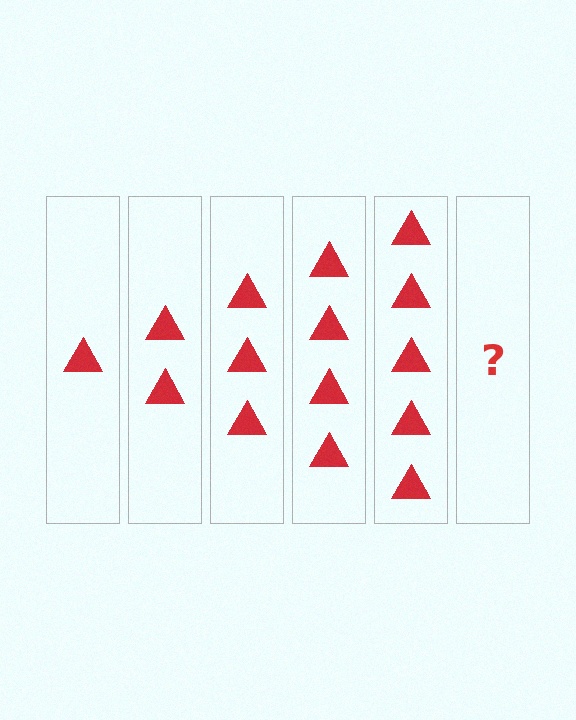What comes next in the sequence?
The next element should be 6 triangles.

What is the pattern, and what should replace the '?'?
The pattern is that each step adds one more triangle. The '?' should be 6 triangles.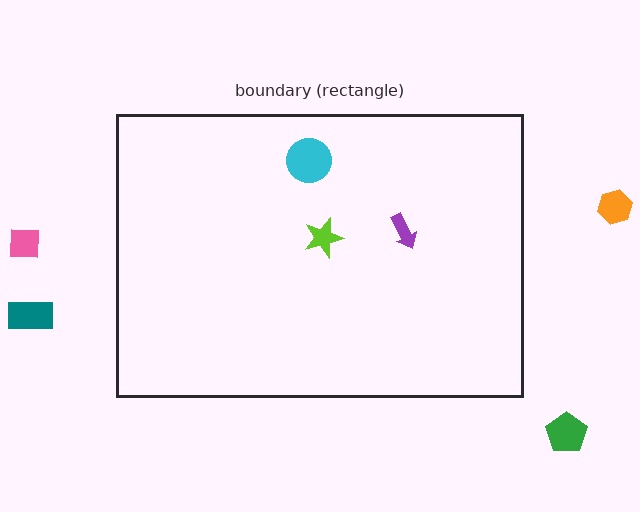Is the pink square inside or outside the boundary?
Outside.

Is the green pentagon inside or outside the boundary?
Outside.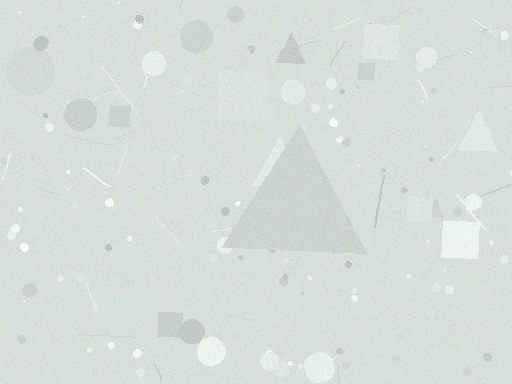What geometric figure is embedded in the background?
A triangle is embedded in the background.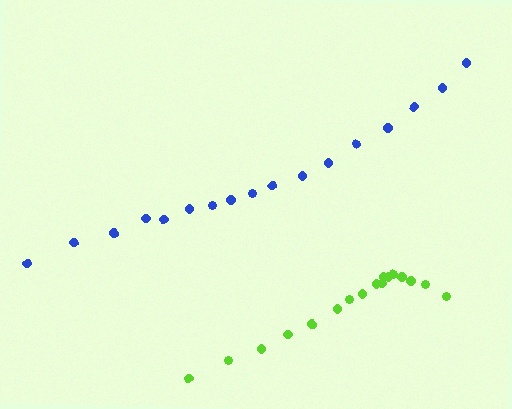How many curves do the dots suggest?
There are 2 distinct paths.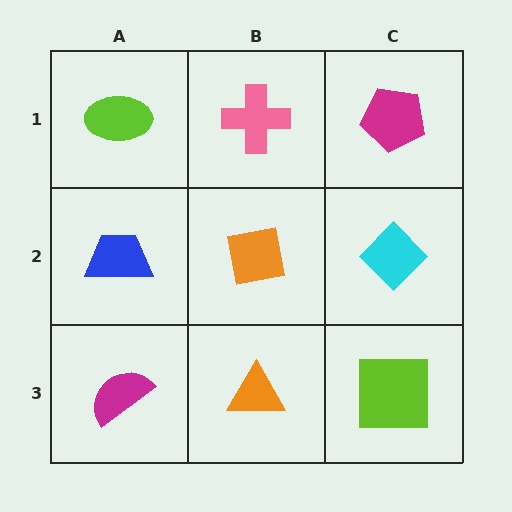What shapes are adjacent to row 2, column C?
A magenta pentagon (row 1, column C), a lime square (row 3, column C), an orange square (row 2, column B).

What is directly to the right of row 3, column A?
An orange triangle.